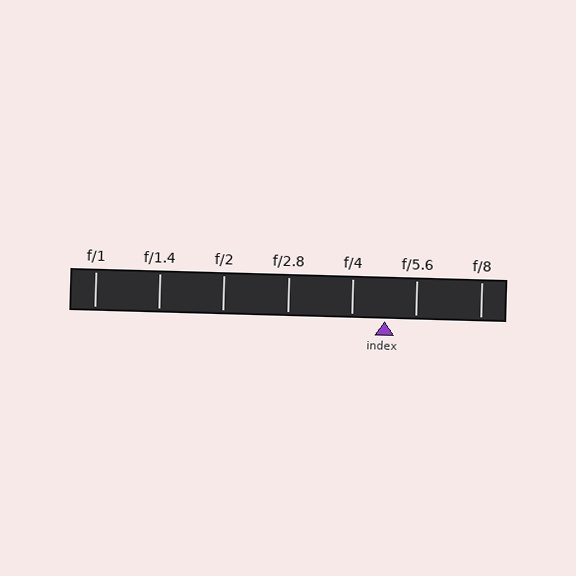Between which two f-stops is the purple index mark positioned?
The index mark is between f/4 and f/5.6.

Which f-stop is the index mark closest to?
The index mark is closest to f/5.6.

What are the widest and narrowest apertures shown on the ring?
The widest aperture shown is f/1 and the narrowest is f/8.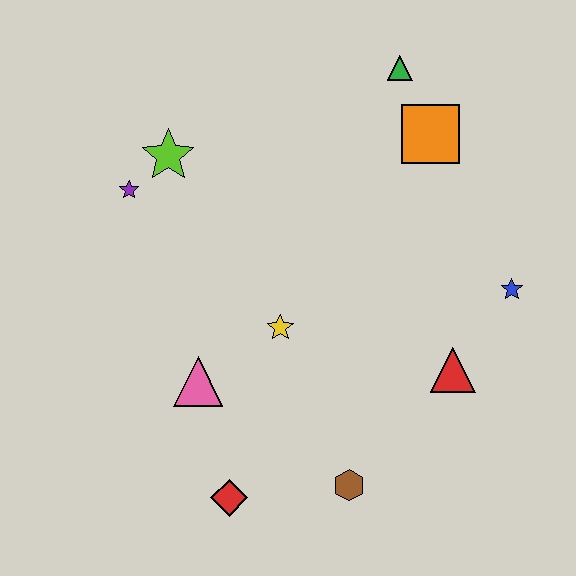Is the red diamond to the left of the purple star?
No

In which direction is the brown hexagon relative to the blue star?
The brown hexagon is below the blue star.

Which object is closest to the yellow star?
The pink triangle is closest to the yellow star.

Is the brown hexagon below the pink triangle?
Yes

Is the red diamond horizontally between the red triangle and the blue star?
No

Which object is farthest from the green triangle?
The red diamond is farthest from the green triangle.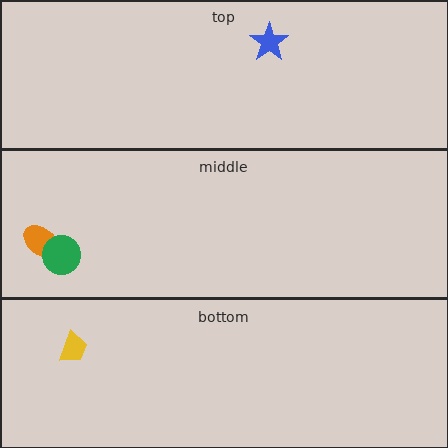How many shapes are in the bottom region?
1.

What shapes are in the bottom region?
The yellow trapezoid.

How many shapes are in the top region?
1.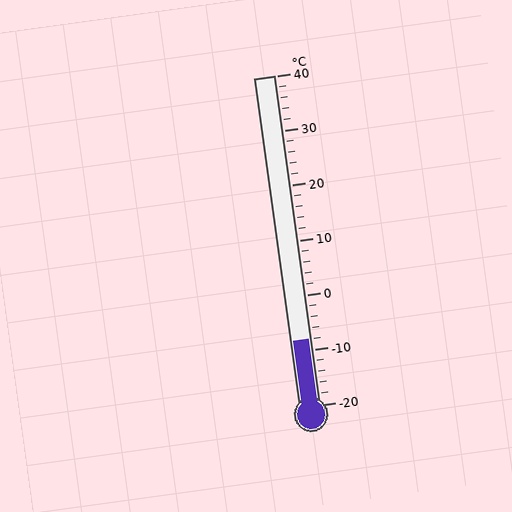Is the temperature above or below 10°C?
The temperature is below 10°C.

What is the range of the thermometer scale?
The thermometer scale ranges from -20°C to 40°C.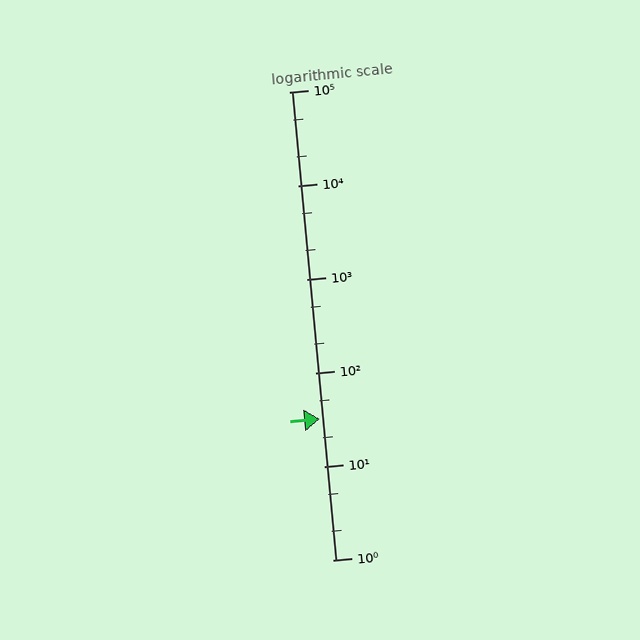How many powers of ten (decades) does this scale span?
The scale spans 5 decades, from 1 to 100000.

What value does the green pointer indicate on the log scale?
The pointer indicates approximately 32.